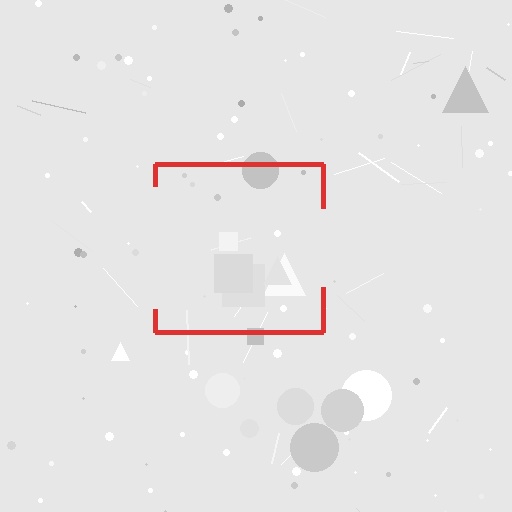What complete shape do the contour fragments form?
The contour fragments form a square.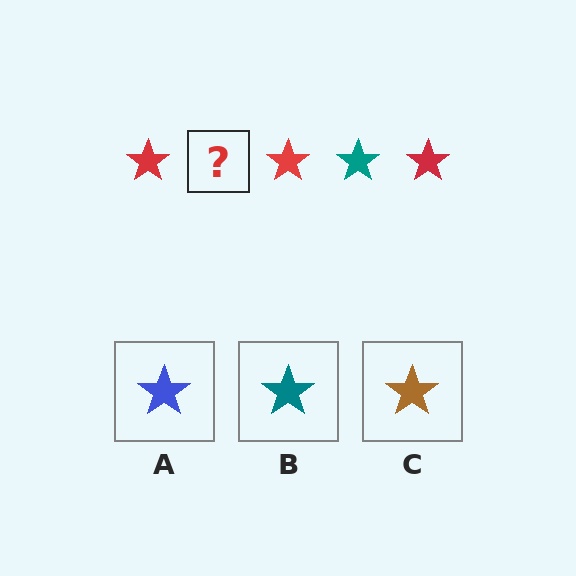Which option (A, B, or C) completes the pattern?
B.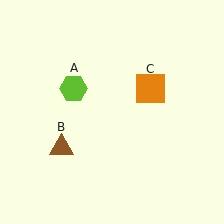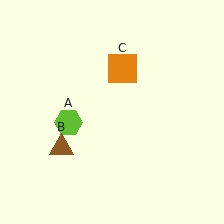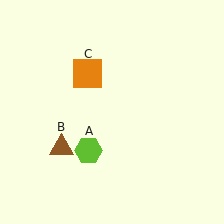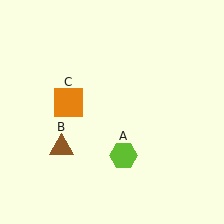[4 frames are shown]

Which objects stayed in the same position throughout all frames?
Brown triangle (object B) remained stationary.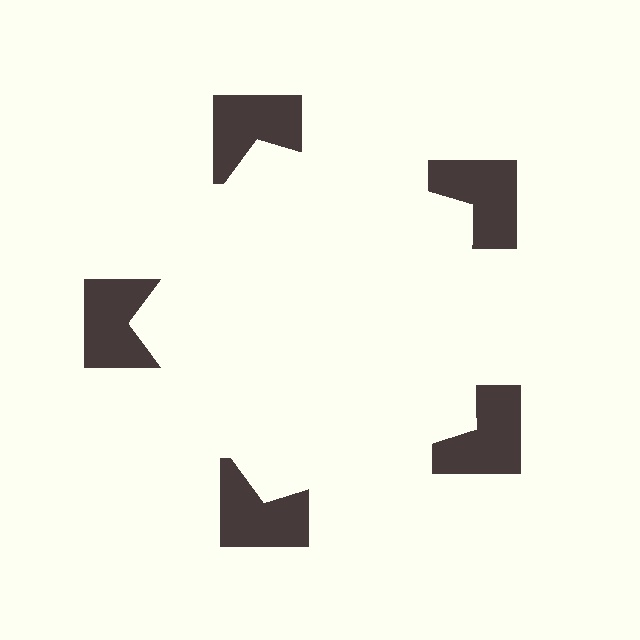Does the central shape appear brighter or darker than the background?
It typically appears slightly brighter than the background, even though no actual brightness change is drawn.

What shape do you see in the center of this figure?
An illusory pentagon — its edges are inferred from the aligned wedge cuts in the notched squares, not physically drawn.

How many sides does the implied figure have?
5 sides.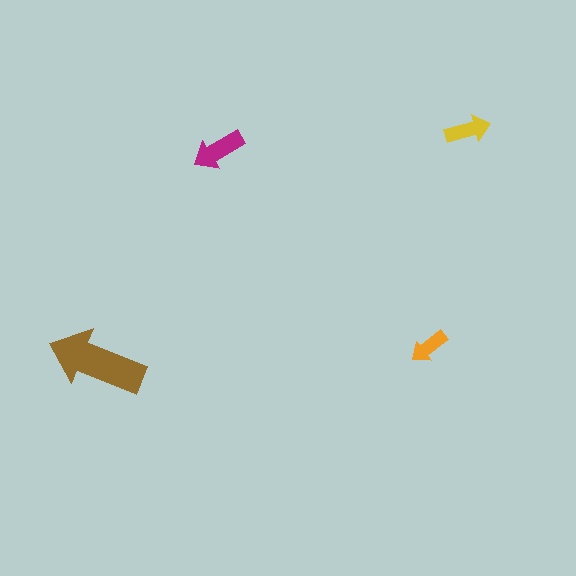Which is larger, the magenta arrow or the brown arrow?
The brown one.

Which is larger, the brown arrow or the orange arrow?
The brown one.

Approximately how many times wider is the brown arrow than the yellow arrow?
About 2 times wider.